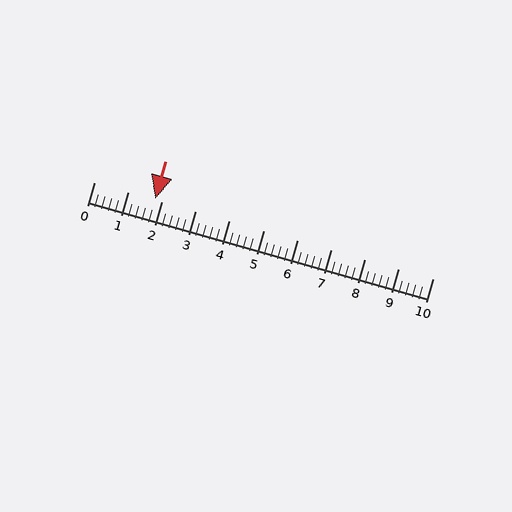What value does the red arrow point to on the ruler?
The red arrow points to approximately 1.8.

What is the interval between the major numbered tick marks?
The major tick marks are spaced 1 units apart.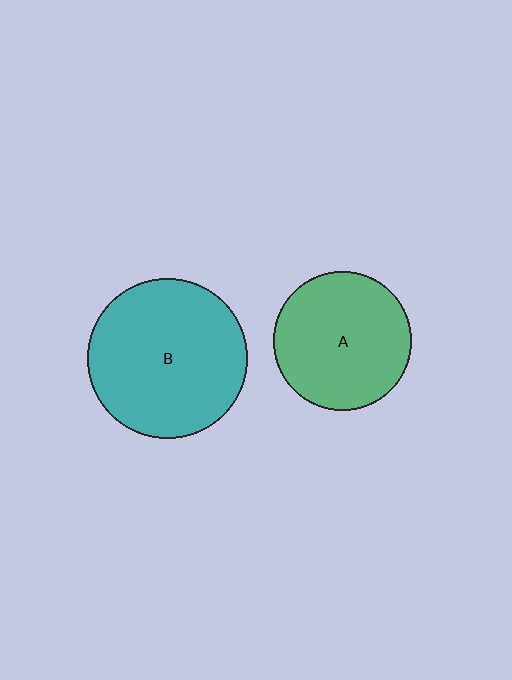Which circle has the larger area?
Circle B (teal).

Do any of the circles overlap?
No, none of the circles overlap.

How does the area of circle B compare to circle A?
Approximately 1.3 times.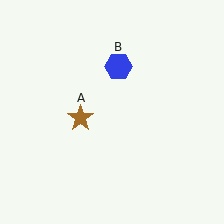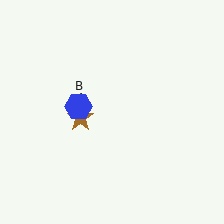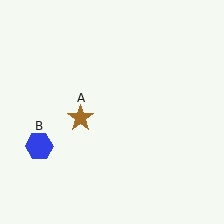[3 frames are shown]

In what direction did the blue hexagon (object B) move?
The blue hexagon (object B) moved down and to the left.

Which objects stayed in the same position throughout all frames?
Brown star (object A) remained stationary.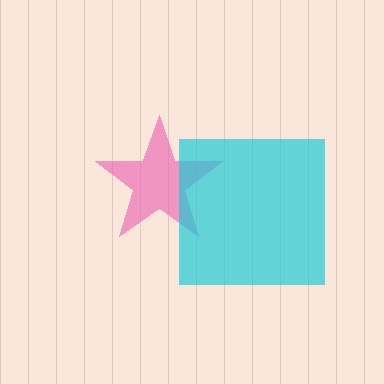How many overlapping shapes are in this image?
There are 2 overlapping shapes in the image.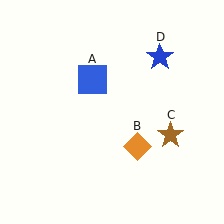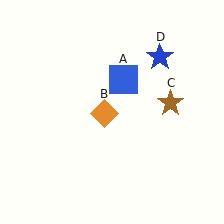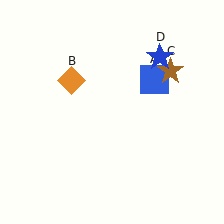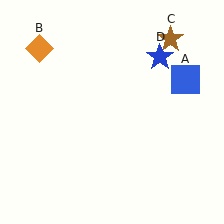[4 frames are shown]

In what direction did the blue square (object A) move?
The blue square (object A) moved right.